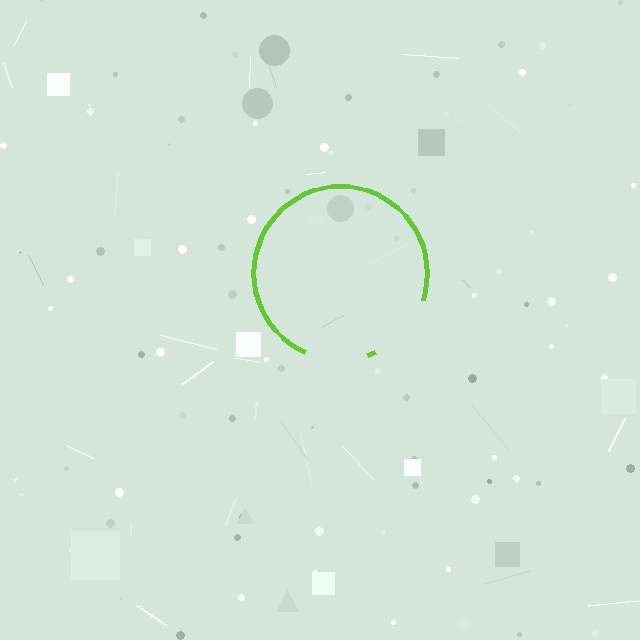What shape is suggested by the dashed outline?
The dashed outline suggests a circle.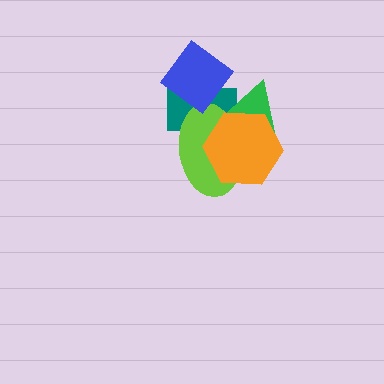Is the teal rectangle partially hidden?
Yes, it is partially covered by another shape.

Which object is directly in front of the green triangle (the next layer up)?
The lime ellipse is directly in front of the green triangle.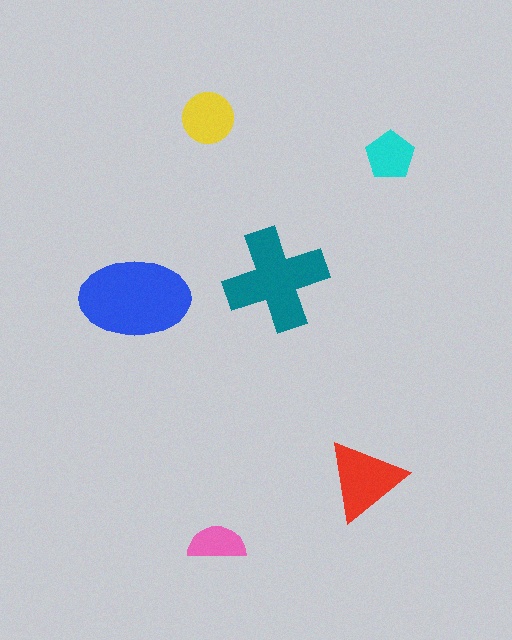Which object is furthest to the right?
The cyan pentagon is rightmost.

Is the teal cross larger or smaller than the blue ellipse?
Smaller.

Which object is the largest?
The blue ellipse.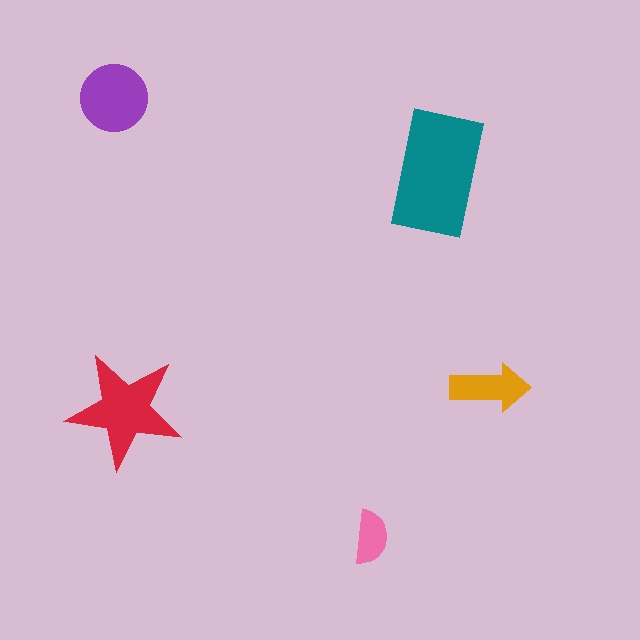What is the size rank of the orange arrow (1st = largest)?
4th.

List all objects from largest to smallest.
The teal rectangle, the red star, the purple circle, the orange arrow, the pink semicircle.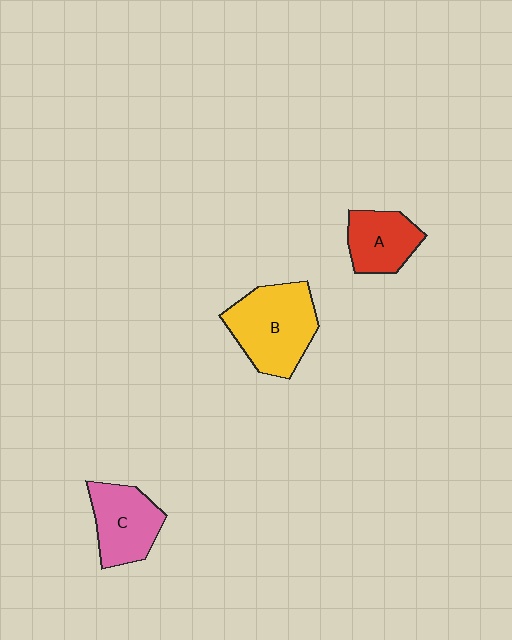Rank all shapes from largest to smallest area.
From largest to smallest: B (yellow), C (pink), A (red).